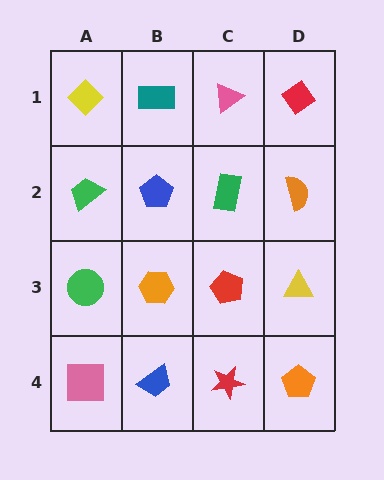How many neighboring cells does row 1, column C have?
3.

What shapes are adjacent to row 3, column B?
A blue pentagon (row 2, column B), a blue trapezoid (row 4, column B), a green circle (row 3, column A), a red pentagon (row 3, column C).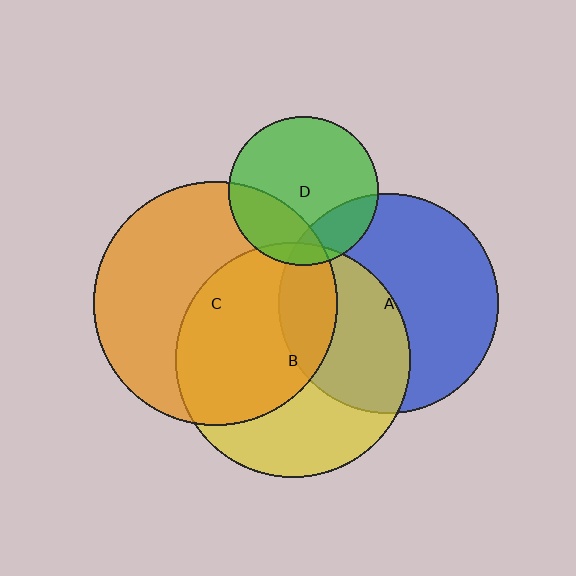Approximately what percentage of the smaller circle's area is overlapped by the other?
Approximately 25%.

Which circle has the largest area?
Circle C (orange).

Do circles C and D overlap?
Yes.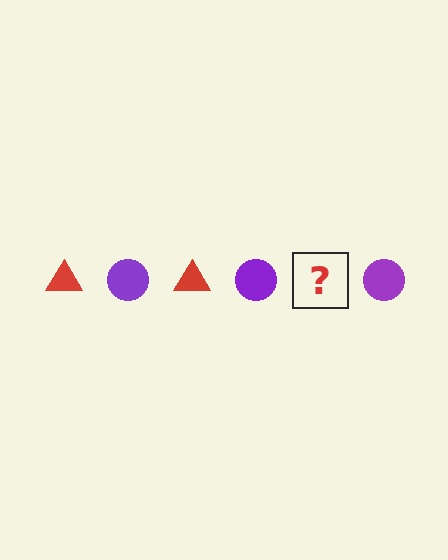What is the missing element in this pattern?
The missing element is a red triangle.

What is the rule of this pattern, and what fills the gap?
The rule is that the pattern alternates between red triangle and purple circle. The gap should be filled with a red triangle.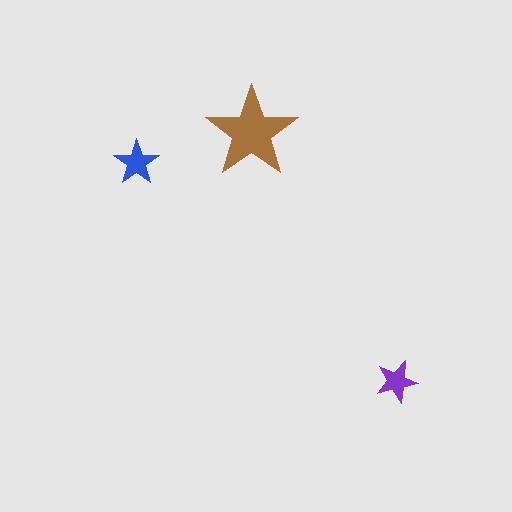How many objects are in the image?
There are 3 objects in the image.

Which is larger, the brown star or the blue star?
The brown one.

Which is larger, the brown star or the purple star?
The brown one.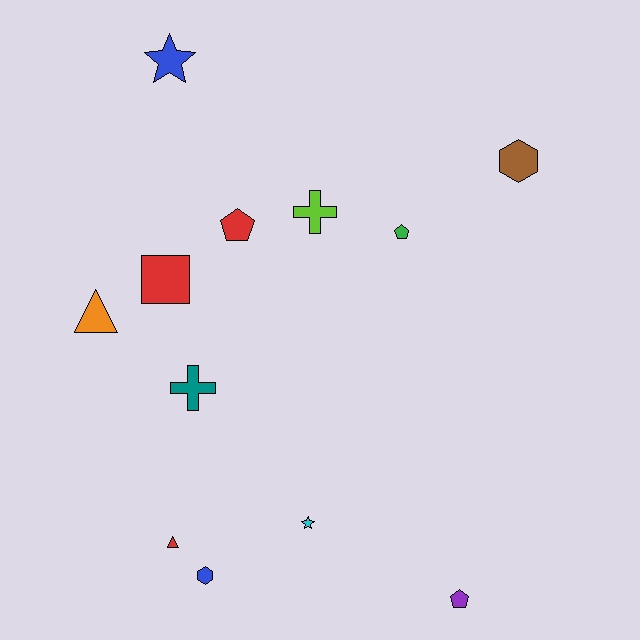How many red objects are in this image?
There are 3 red objects.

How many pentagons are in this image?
There are 3 pentagons.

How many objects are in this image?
There are 12 objects.